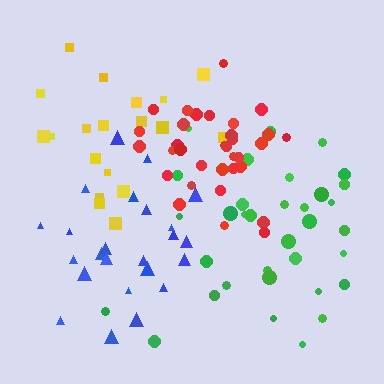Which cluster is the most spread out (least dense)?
Yellow.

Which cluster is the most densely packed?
Red.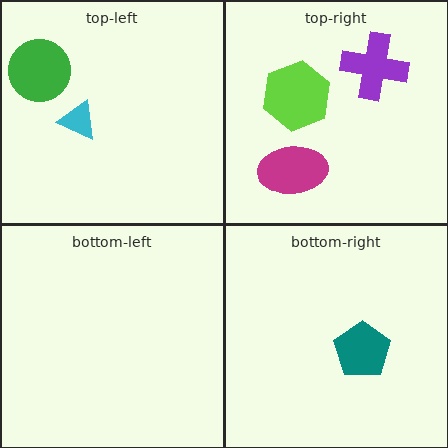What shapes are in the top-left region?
The green circle, the cyan triangle.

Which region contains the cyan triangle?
The top-left region.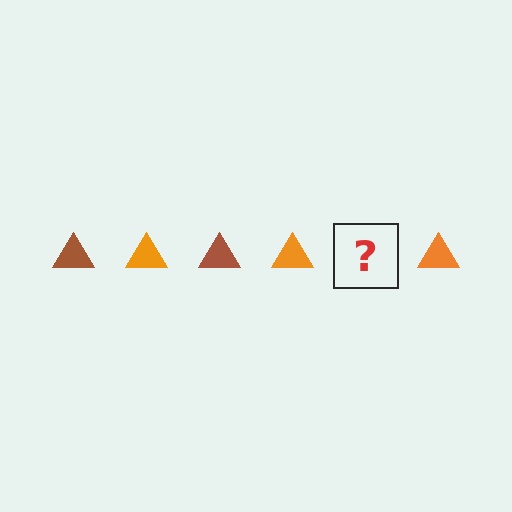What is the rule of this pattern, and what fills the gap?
The rule is that the pattern cycles through brown, orange triangles. The gap should be filled with a brown triangle.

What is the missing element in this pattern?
The missing element is a brown triangle.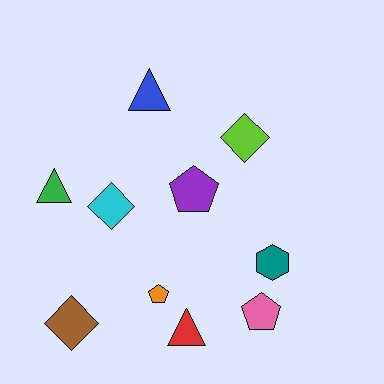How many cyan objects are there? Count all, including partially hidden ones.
There is 1 cyan object.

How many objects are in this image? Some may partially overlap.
There are 10 objects.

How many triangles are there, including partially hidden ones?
There are 3 triangles.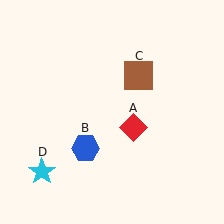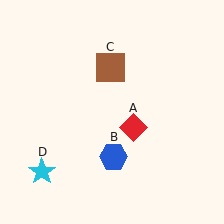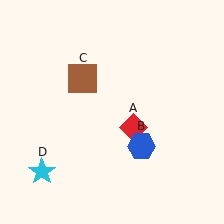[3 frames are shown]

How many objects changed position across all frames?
2 objects changed position: blue hexagon (object B), brown square (object C).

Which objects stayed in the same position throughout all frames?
Red diamond (object A) and cyan star (object D) remained stationary.